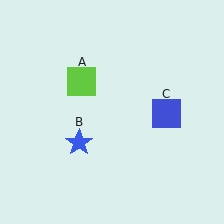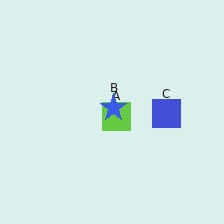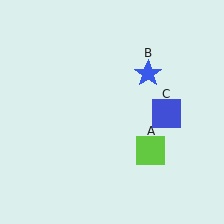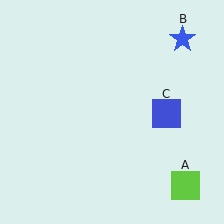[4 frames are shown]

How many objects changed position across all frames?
2 objects changed position: lime square (object A), blue star (object B).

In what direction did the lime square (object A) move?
The lime square (object A) moved down and to the right.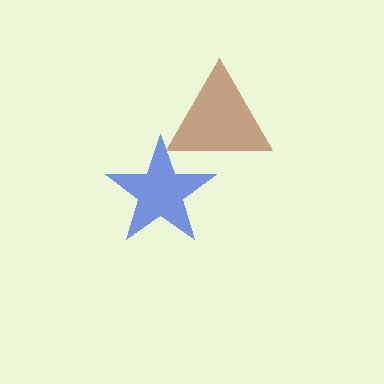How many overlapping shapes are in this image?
There are 2 overlapping shapes in the image.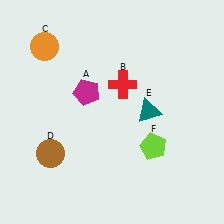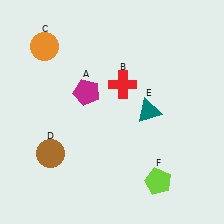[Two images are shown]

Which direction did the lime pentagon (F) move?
The lime pentagon (F) moved down.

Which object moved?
The lime pentagon (F) moved down.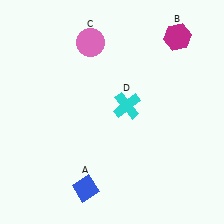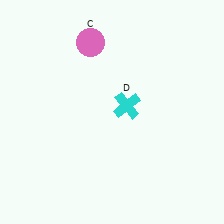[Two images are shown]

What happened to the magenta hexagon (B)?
The magenta hexagon (B) was removed in Image 2. It was in the top-right area of Image 1.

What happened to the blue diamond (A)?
The blue diamond (A) was removed in Image 2. It was in the bottom-left area of Image 1.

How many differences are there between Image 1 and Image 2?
There are 2 differences between the two images.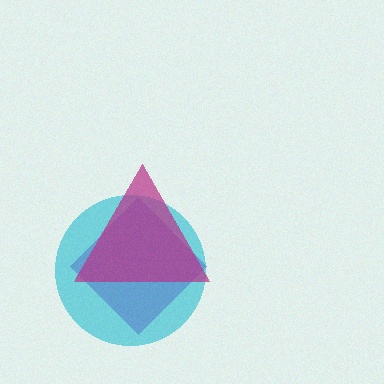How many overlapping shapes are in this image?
There are 3 overlapping shapes in the image.